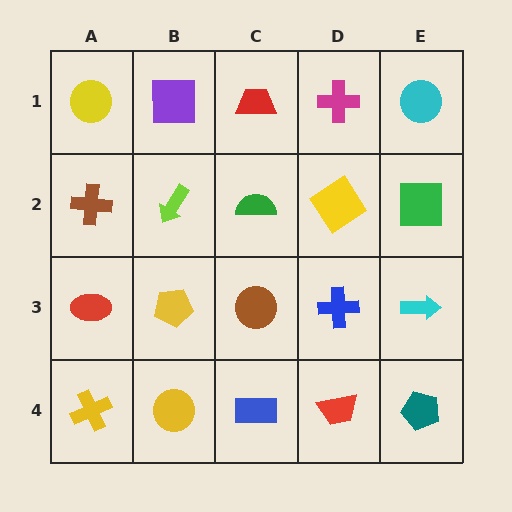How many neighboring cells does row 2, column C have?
4.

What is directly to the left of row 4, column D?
A blue rectangle.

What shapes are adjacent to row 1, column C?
A green semicircle (row 2, column C), a purple square (row 1, column B), a magenta cross (row 1, column D).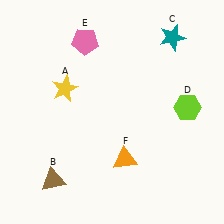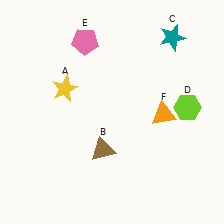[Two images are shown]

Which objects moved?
The objects that moved are: the brown triangle (B), the orange triangle (F).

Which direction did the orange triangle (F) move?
The orange triangle (F) moved up.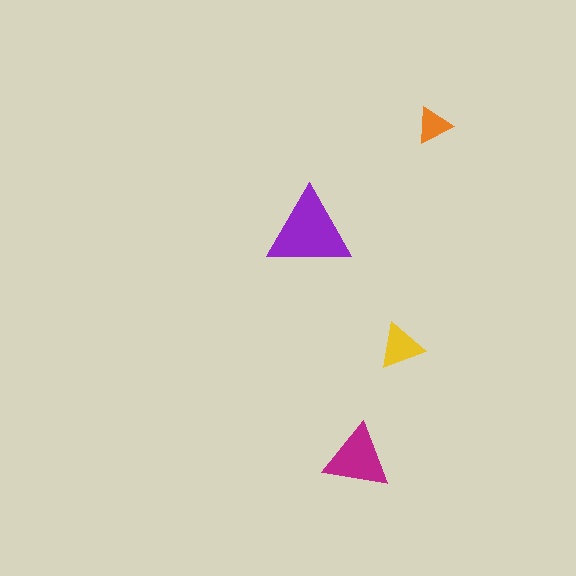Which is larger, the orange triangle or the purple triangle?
The purple one.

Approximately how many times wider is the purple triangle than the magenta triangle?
About 1.5 times wider.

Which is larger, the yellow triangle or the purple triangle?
The purple one.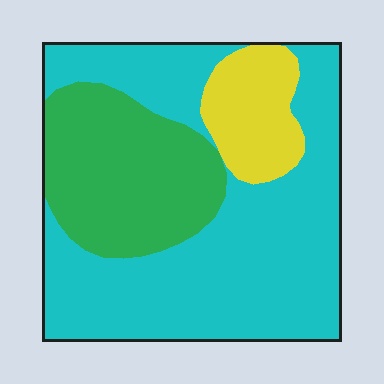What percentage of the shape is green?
Green takes up between a sixth and a third of the shape.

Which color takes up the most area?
Cyan, at roughly 60%.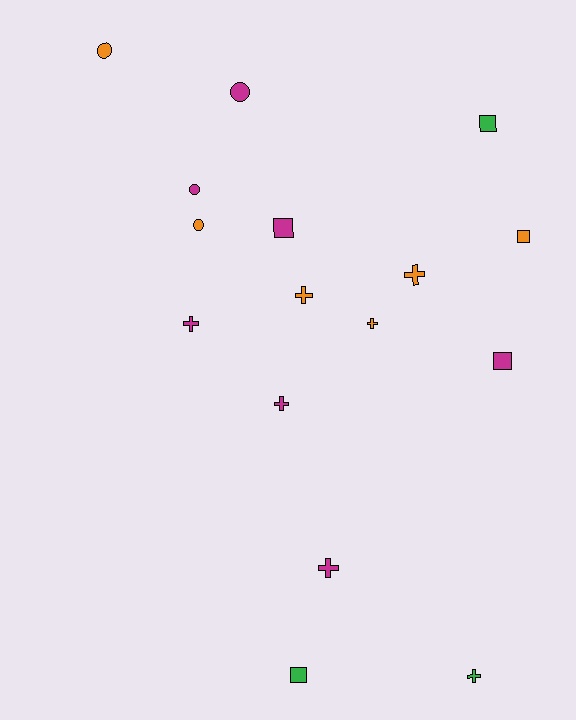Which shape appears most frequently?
Cross, with 7 objects.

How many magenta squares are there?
There are 2 magenta squares.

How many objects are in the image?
There are 16 objects.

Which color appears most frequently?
Magenta, with 7 objects.